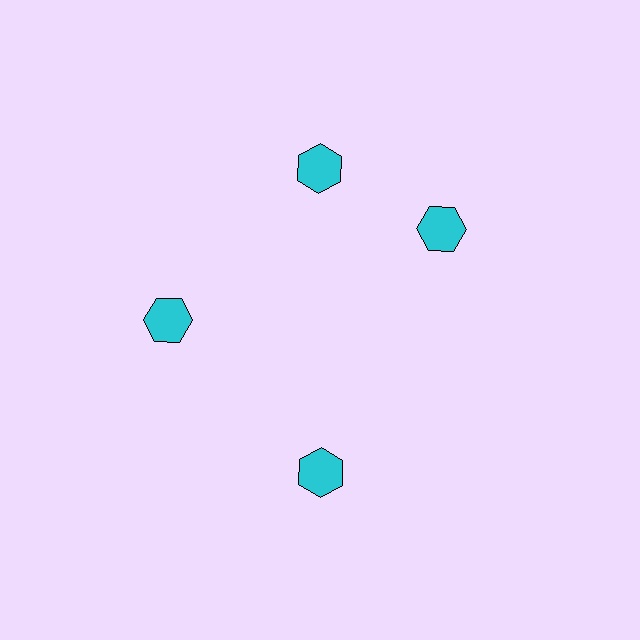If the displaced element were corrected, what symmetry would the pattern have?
It would have 4-fold rotational symmetry — the pattern would map onto itself every 90 degrees.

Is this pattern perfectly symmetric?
No. The 4 cyan hexagons are arranged in a ring, but one element near the 3 o'clock position is rotated out of alignment along the ring, breaking the 4-fold rotational symmetry.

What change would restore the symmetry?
The symmetry would be restored by rotating it back into even spacing with its neighbors so that all 4 hexagons sit at equal angles and equal distance from the center.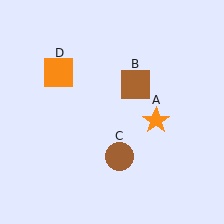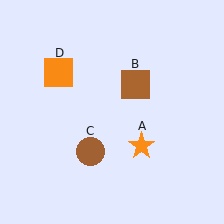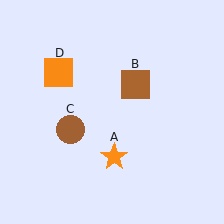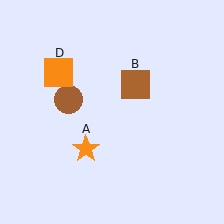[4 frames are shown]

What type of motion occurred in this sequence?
The orange star (object A), brown circle (object C) rotated clockwise around the center of the scene.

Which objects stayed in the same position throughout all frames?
Brown square (object B) and orange square (object D) remained stationary.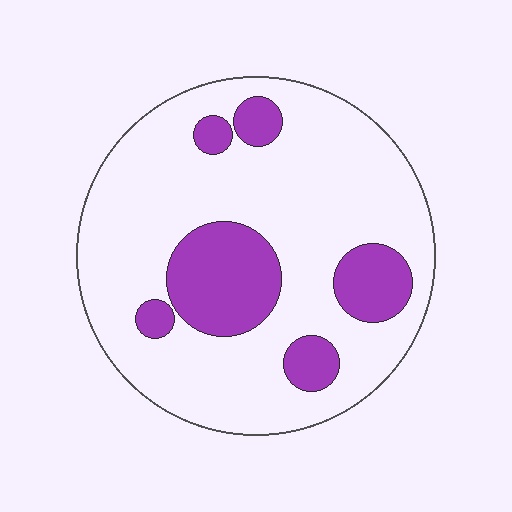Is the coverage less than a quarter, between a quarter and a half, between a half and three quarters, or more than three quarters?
Less than a quarter.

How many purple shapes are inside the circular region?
6.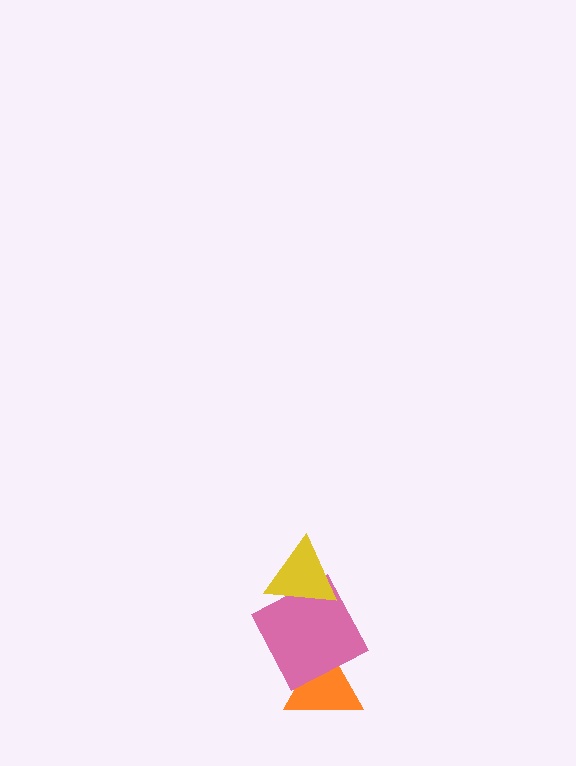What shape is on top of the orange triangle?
The pink square is on top of the orange triangle.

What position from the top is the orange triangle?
The orange triangle is 3rd from the top.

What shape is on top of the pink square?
The yellow triangle is on top of the pink square.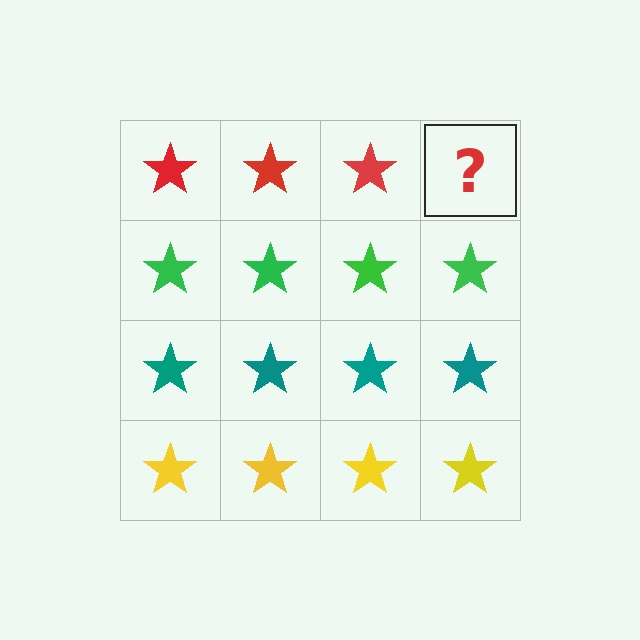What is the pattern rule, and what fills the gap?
The rule is that each row has a consistent color. The gap should be filled with a red star.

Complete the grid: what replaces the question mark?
The question mark should be replaced with a red star.